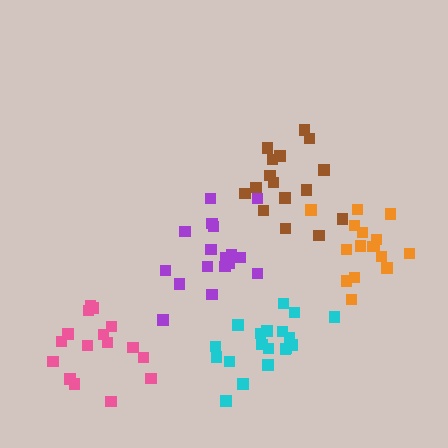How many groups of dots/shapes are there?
There are 5 groups.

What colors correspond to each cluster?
The clusters are colored: pink, cyan, orange, purple, brown.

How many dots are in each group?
Group 1: 17 dots, Group 2: 19 dots, Group 3: 16 dots, Group 4: 17 dots, Group 5: 16 dots (85 total).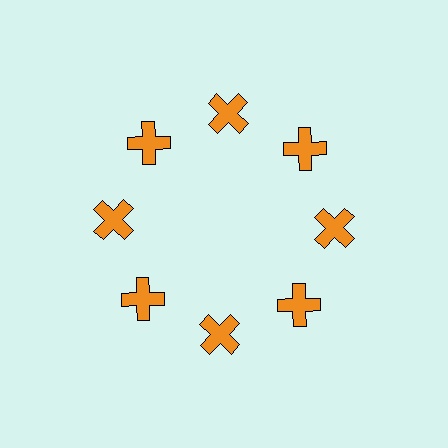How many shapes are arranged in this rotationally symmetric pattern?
There are 8 shapes, arranged in 8 groups of 1.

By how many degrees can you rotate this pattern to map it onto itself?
The pattern maps onto itself every 45 degrees of rotation.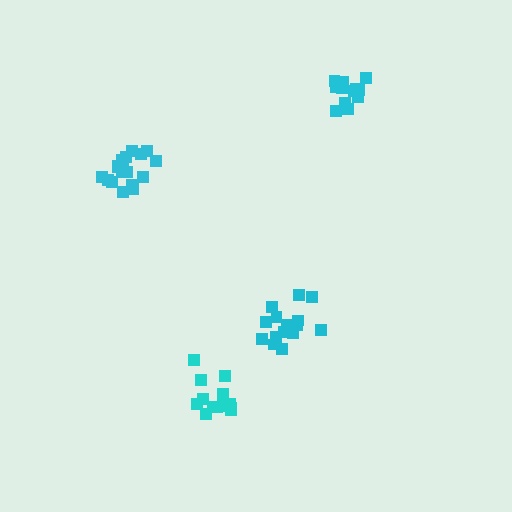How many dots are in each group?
Group 1: 14 dots, Group 2: 19 dots, Group 3: 15 dots, Group 4: 16 dots (64 total).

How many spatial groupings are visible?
There are 4 spatial groupings.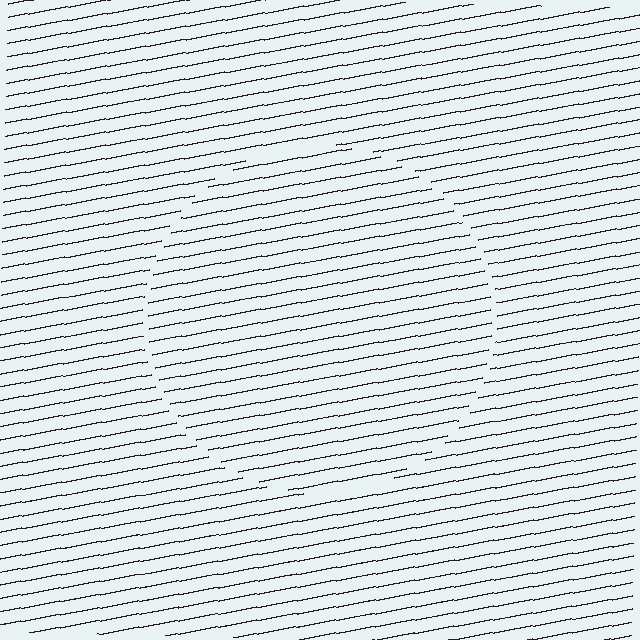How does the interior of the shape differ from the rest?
The interior of the shape contains the same grating, shifted by half a period — the contour is defined by the phase discontinuity where line-ends from the inner and outer gratings abut.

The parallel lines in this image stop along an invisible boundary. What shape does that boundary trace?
An illusory circle. The interior of the shape contains the same grating, shifted by half a period — the contour is defined by the phase discontinuity where line-ends from the inner and outer gratings abut.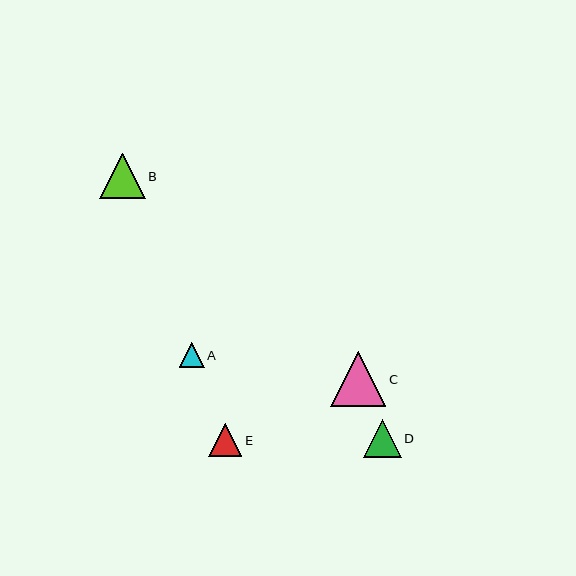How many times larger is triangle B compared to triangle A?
Triangle B is approximately 1.8 times the size of triangle A.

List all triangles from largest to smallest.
From largest to smallest: C, B, D, E, A.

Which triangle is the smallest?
Triangle A is the smallest with a size of approximately 25 pixels.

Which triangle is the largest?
Triangle C is the largest with a size of approximately 55 pixels.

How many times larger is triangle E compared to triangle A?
Triangle E is approximately 1.3 times the size of triangle A.